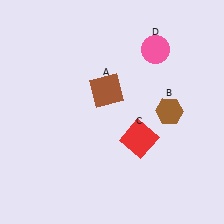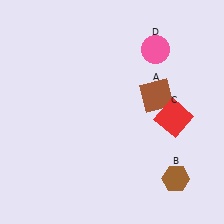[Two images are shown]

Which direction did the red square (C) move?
The red square (C) moved right.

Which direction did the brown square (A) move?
The brown square (A) moved right.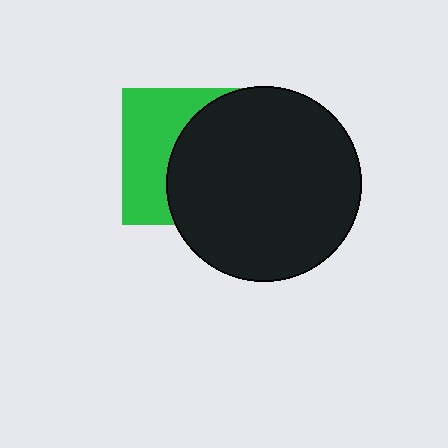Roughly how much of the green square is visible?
A small part of it is visible (roughly 43%).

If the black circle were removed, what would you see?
You would see the complete green square.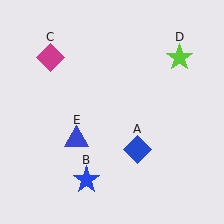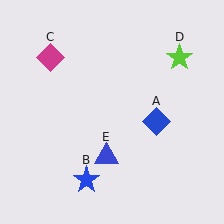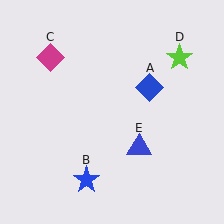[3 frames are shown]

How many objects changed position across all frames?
2 objects changed position: blue diamond (object A), blue triangle (object E).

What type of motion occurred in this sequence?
The blue diamond (object A), blue triangle (object E) rotated counterclockwise around the center of the scene.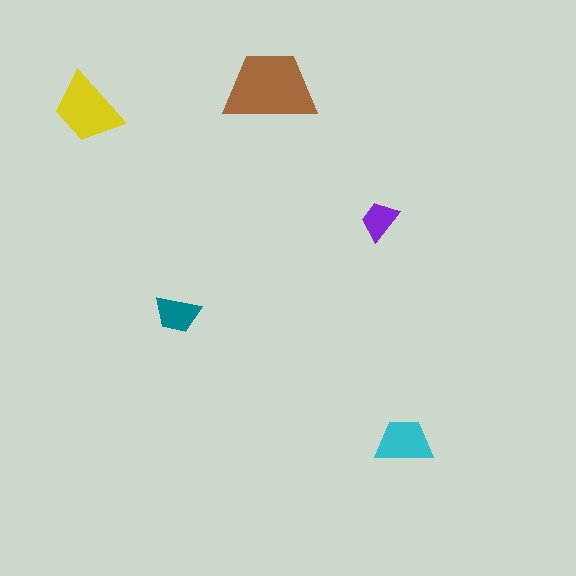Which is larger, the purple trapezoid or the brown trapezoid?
The brown one.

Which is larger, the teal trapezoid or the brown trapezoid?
The brown one.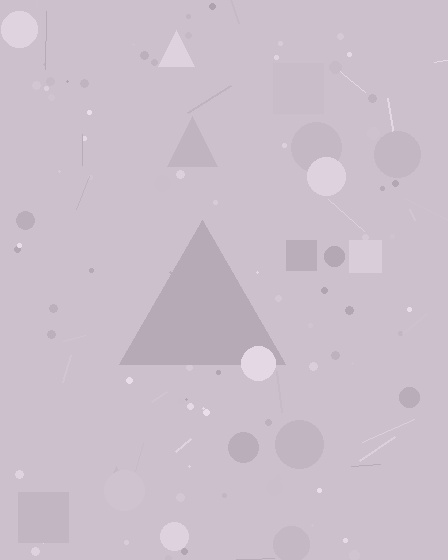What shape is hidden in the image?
A triangle is hidden in the image.